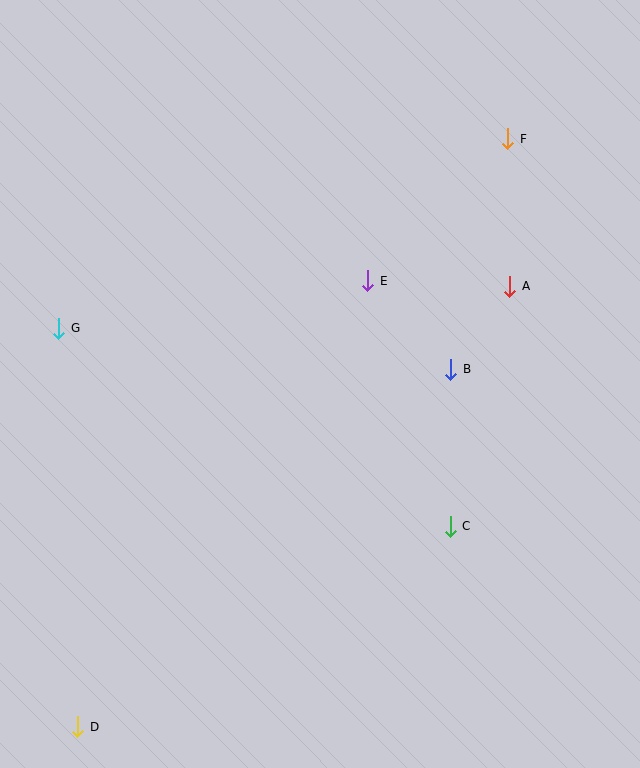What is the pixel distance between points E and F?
The distance between E and F is 199 pixels.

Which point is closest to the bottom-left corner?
Point D is closest to the bottom-left corner.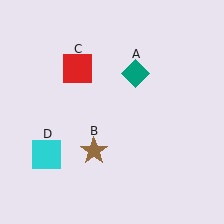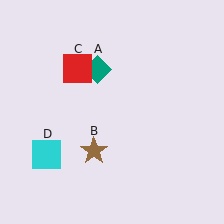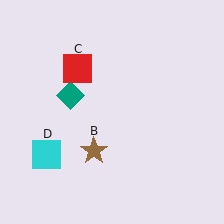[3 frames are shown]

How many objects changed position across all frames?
1 object changed position: teal diamond (object A).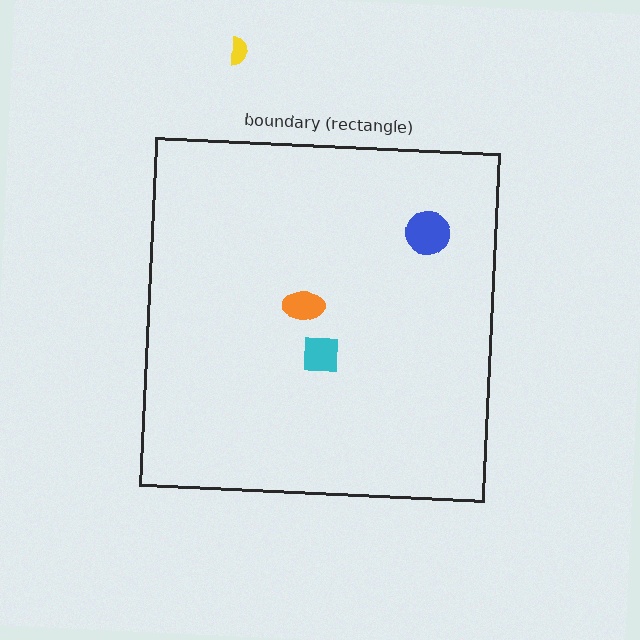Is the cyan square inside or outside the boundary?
Inside.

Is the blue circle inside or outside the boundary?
Inside.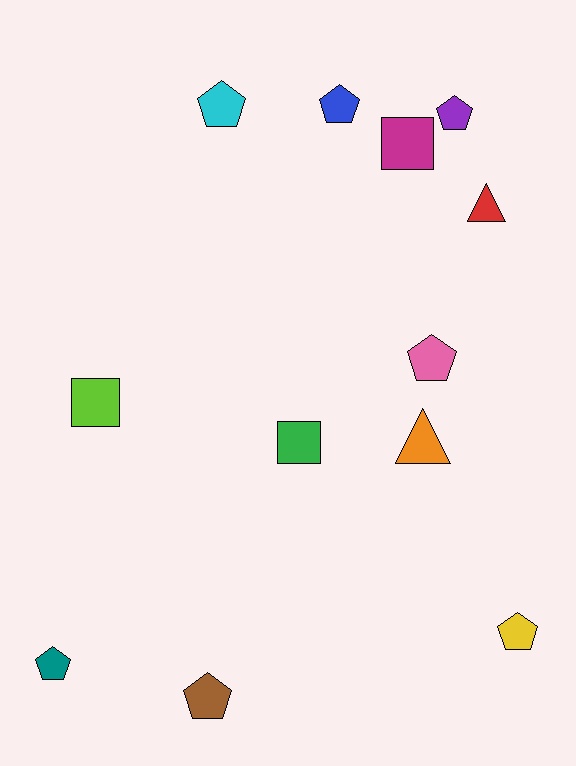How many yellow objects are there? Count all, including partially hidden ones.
There is 1 yellow object.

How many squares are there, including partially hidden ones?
There are 3 squares.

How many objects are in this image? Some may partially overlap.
There are 12 objects.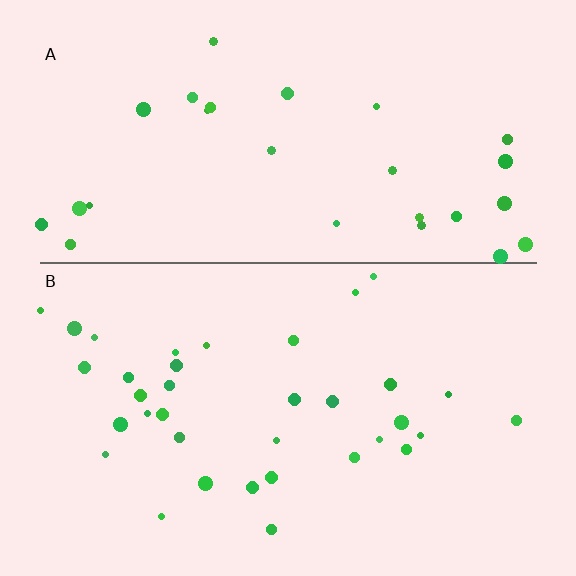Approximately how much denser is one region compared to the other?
Approximately 1.2× — region B over region A.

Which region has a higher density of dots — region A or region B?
B (the bottom).